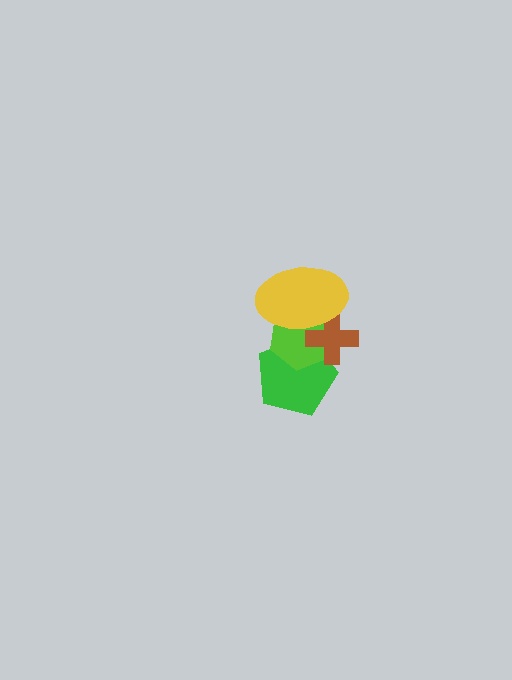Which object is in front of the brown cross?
The yellow ellipse is in front of the brown cross.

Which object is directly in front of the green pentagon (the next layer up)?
The lime hexagon is directly in front of the green pentagon.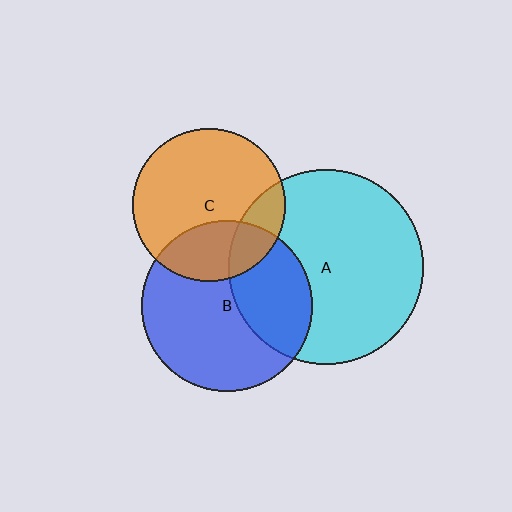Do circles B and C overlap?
Yes.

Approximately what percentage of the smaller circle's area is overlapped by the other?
Approximately 30%.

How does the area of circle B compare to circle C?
Approximately 1.2 times.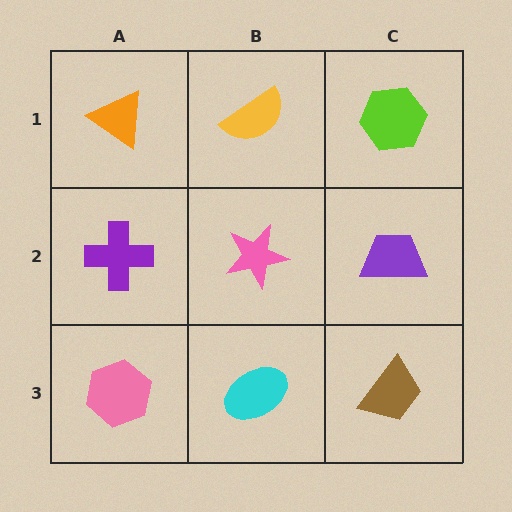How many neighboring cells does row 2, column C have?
3.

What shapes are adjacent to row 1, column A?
A purple cross (row 2, column A), a yellow semicircle (row 1, column B).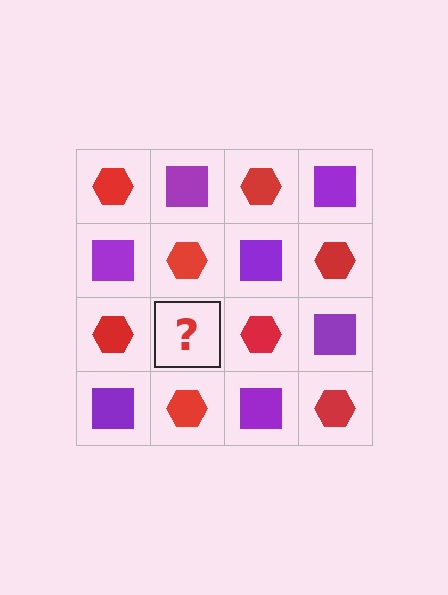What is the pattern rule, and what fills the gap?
The rule is that it alternates red hexagon and purple square in a checkerboard pattern. The gap should be filled with a purple square.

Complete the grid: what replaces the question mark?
The question mark should be replaced with a purple square.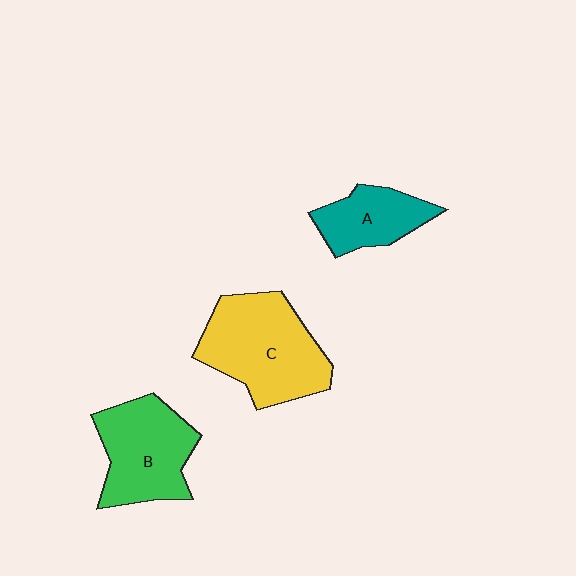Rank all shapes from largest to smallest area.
From largest to smallest: C (yellow), B (green), A (teal).